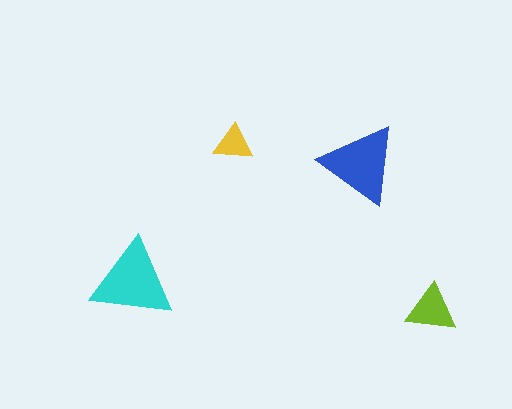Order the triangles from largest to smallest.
the cyan one, the blue one, the lime one, the yellow one.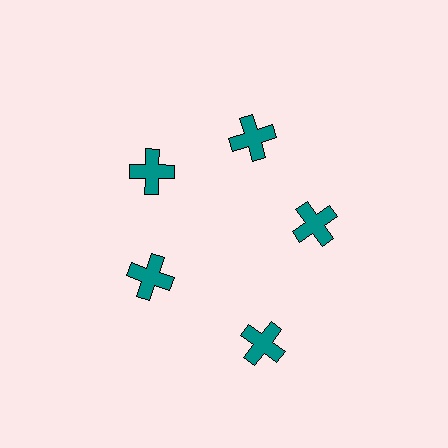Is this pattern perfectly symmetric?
No. The 5 teal crosses are arranged in a ring, but one element near the 5 o'clock position is pushed outward from the center, breaking the 5-fold rotational symmetry.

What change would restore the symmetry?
The symmetry would be restored by moving it inward, back onto the ring so that all 5 crosses sit at equal angles and equal distance from the center.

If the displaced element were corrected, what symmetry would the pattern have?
It would have 5-fold rotational symmetry — the pattern would map onto itself every 72 degrees.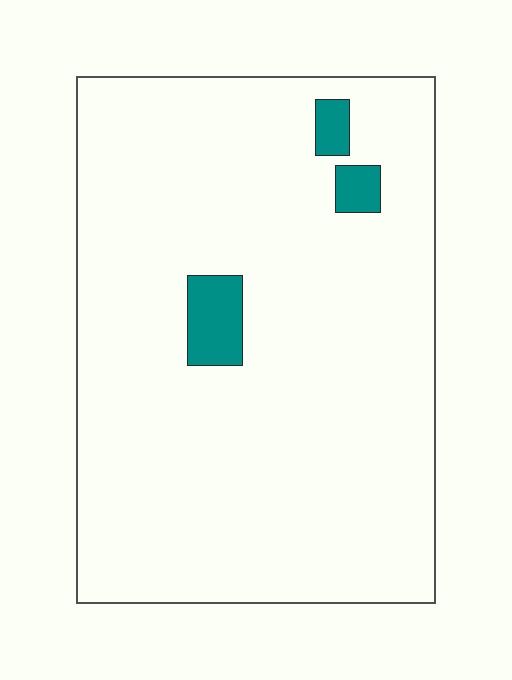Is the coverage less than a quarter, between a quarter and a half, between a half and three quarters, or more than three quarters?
Less than a quarter.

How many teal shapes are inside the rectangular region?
3.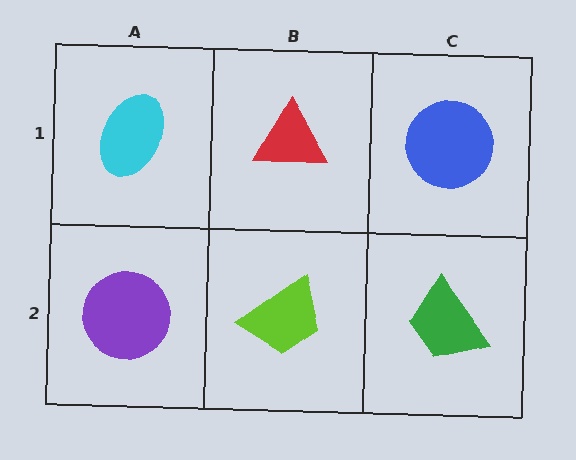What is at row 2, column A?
A purple circle.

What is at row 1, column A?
A cyan ellipse.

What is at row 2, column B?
A lime trapezoid.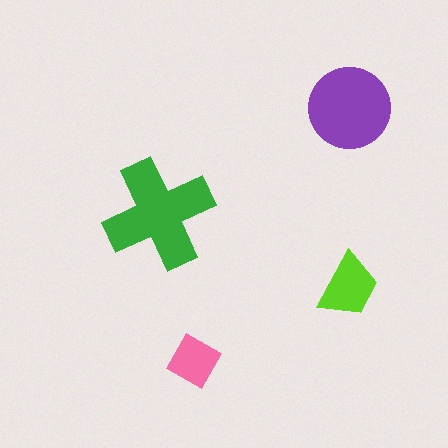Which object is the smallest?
The pink square.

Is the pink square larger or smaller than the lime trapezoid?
Smaller.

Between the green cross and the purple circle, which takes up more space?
The green cross.